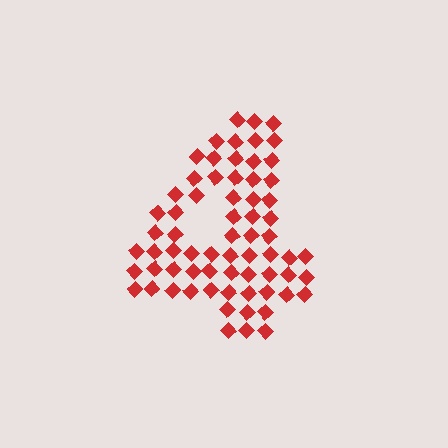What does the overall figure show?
The overall figure shows the digit 4.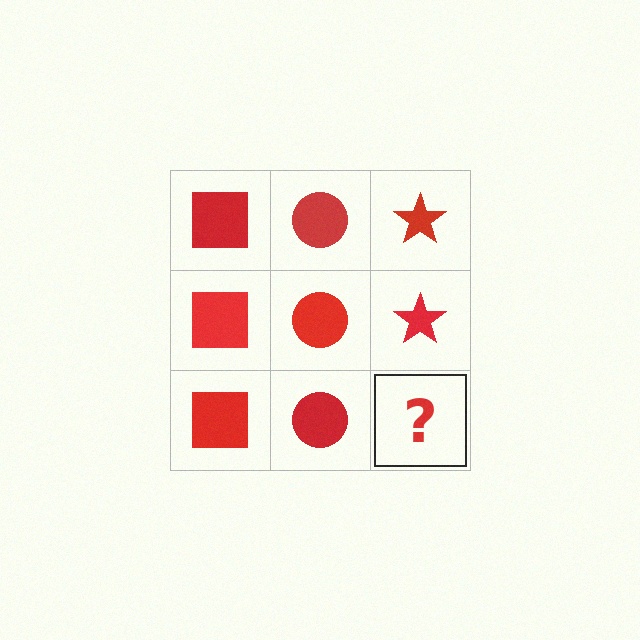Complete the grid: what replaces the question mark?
The question mark should be replaced with a red star.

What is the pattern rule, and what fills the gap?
The rule is that each column has a consistent shape. The gap should be filled with a red star.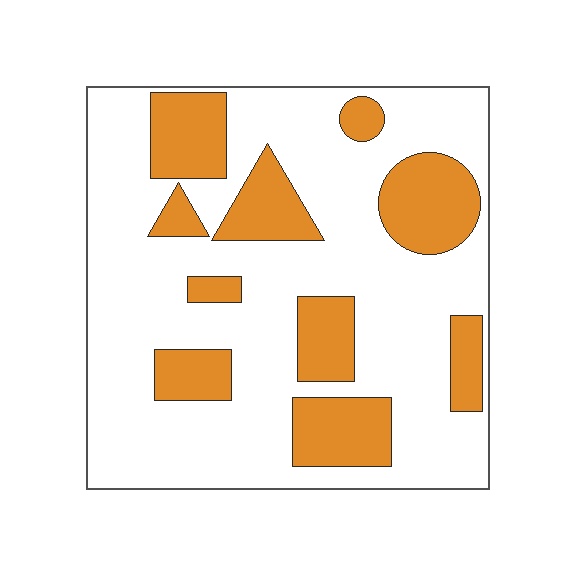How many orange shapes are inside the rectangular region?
10.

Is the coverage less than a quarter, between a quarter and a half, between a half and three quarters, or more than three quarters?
Between a quarter and a half.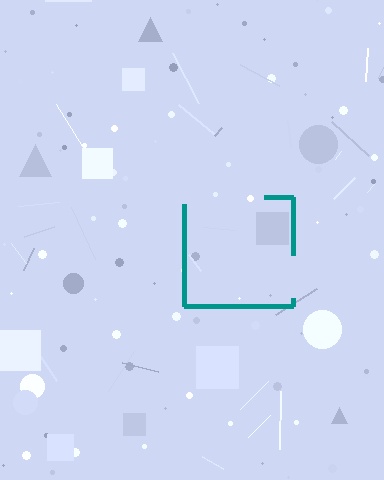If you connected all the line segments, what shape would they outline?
They would outline a square.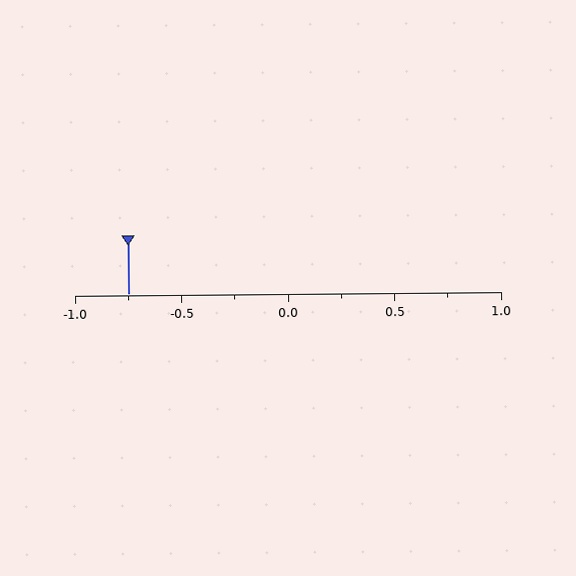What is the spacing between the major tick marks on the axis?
The major ticks are spaced 0.5 apart.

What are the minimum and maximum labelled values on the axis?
The axis runs from -1.0 to 1.0.